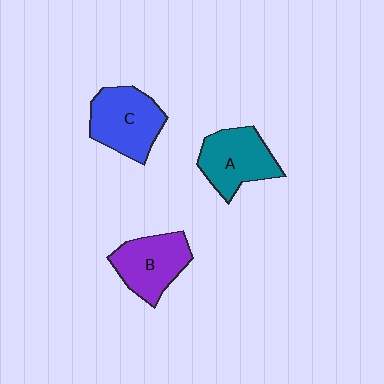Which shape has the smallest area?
Shape B (purple).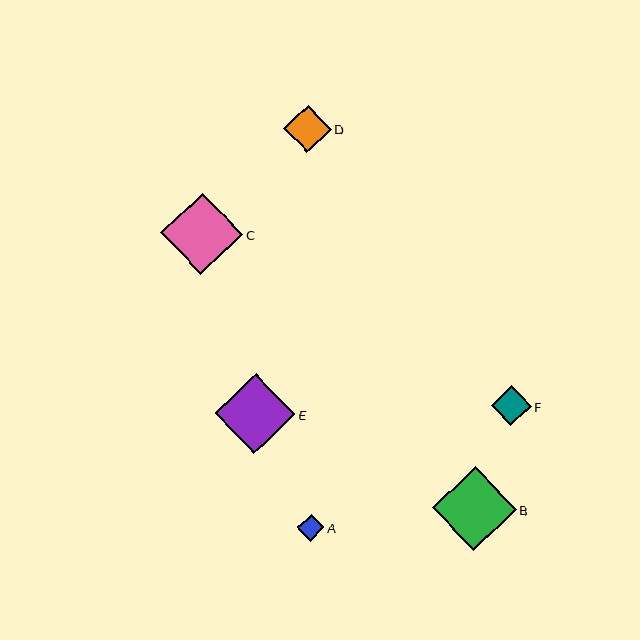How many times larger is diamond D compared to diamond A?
Diamond D is approximately 1.8 times the size of diamond A.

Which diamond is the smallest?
Diamond A is the smallest with a size of approximately 27 pixels.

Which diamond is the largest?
Diamond B is the largest with a size of approximately 84 pixels.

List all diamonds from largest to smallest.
From largest to smallest: B, C, E, D, F, A.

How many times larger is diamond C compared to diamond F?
Diamond C is approximately 2.0 times the size of diamond F.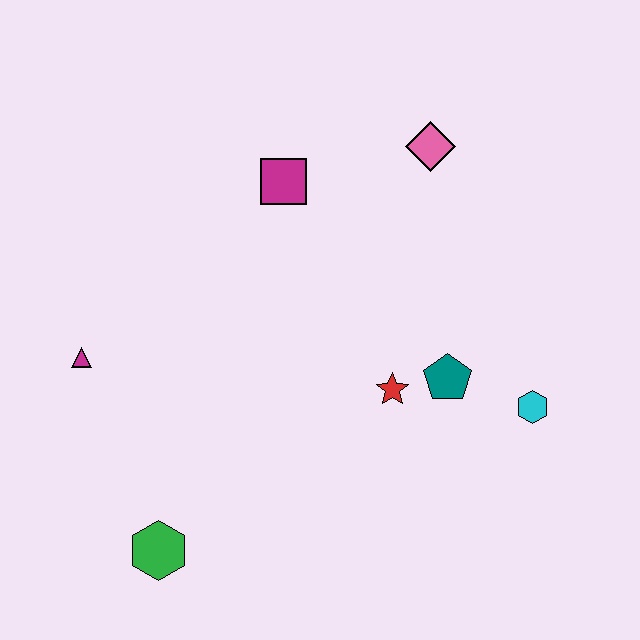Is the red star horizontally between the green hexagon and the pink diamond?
Yes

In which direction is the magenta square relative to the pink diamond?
The magenta square is to the left of the pink diamond.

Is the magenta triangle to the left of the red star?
Yes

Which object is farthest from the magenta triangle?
The cyan hexagon is farthest from the magenta triangle.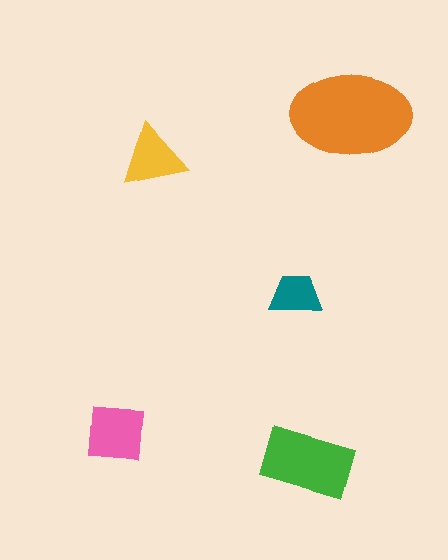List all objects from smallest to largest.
The teal trapezoid, the yellow triangle, the pink square, the green rectangle, the orange ellipse.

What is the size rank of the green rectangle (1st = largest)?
2nd.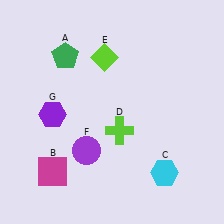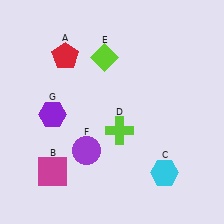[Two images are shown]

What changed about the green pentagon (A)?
In Image 1, A is green. In Image 2, it changed to red.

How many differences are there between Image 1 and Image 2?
There is 1 difference between the two images.